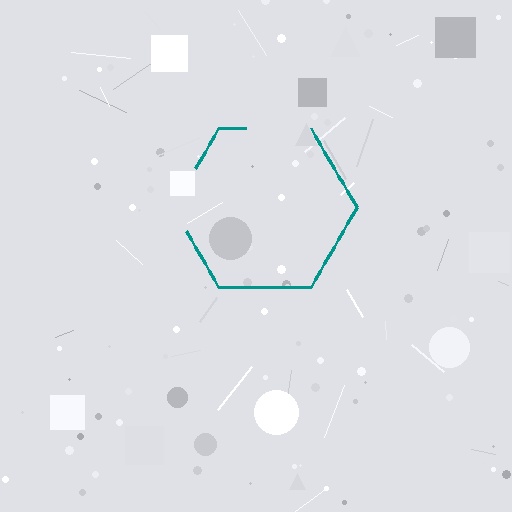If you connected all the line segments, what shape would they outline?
They would outline a hexagon.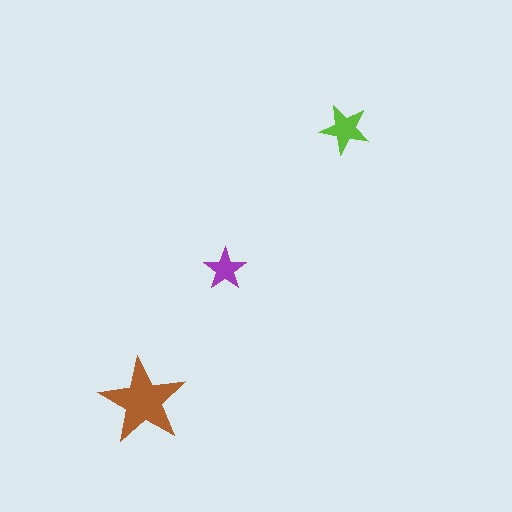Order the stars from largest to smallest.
the brown one, the lime one, the purple one.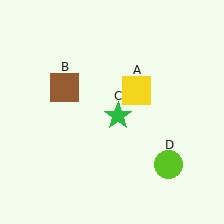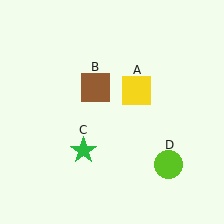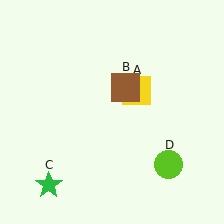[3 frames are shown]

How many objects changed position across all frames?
2 objects changed position: brown square (object B), green star (object C).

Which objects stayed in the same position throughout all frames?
Yellow square (object A) and lime circle (object D) remained stationary.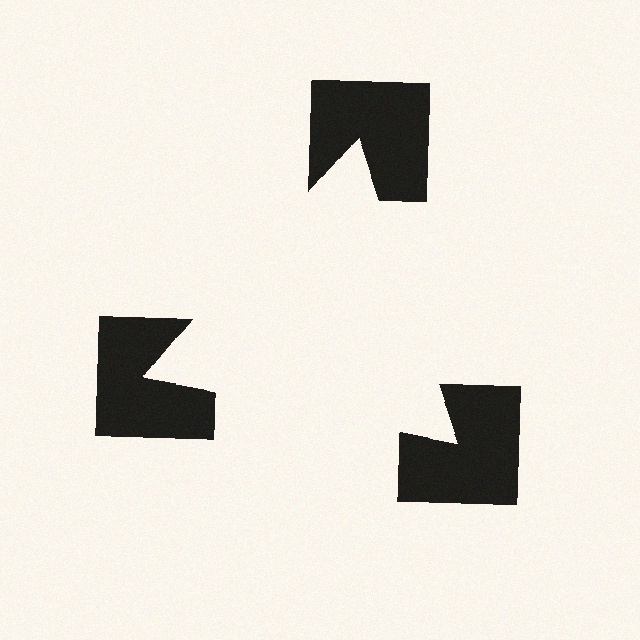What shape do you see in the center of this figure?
An illusory triangle — its edges are inferred from the aligned wedge cuts in the notched squares, not physically drawn.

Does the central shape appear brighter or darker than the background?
It typically appears slightly brighter than the background, even though no actual brightness change is drawn.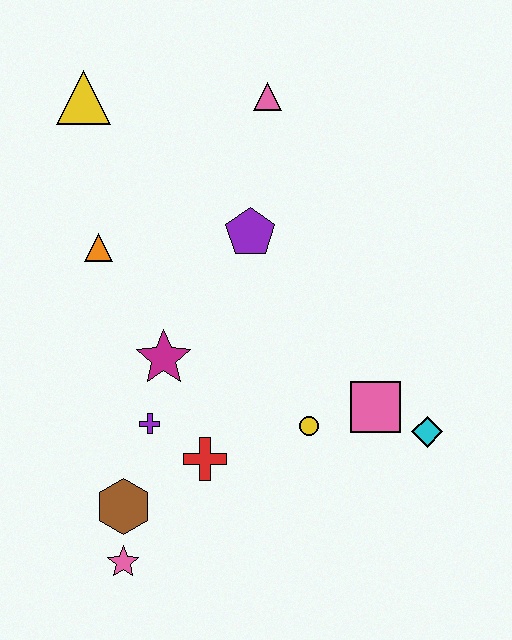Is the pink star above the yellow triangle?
No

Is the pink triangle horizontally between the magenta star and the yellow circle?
Yes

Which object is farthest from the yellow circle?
The yellow triangle is farthest from the yellow circle.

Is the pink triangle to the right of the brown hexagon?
Yes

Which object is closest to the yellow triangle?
The orange triangle is closest to the yellow triangle.